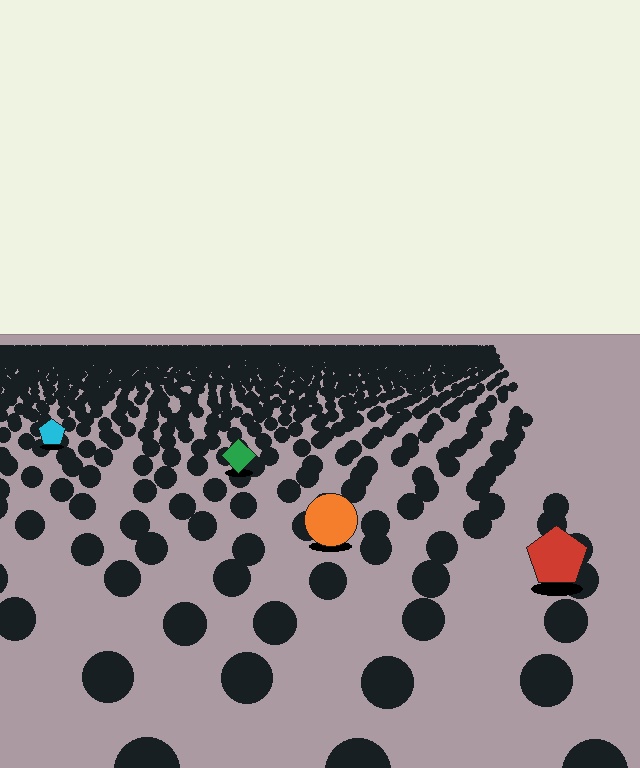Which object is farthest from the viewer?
The cyan pentagon is farthest from the viewer. It appears smaller and the ground texture around it is denser.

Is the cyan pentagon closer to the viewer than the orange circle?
No. The orange circle is closer — you can tell from the texture gradient: the ground texture is coarser near it.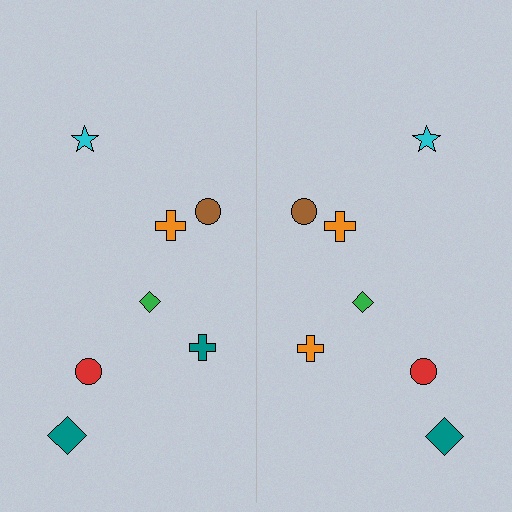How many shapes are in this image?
There are 14 shapes in this image.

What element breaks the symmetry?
The orange cross on the right side breaks the symmetry — its mirror counterpart is teal.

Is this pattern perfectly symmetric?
No, the pattern is not perfectly symmetric. The orange cross on the right side breaks the symmetry — its mirror counterpart is teal.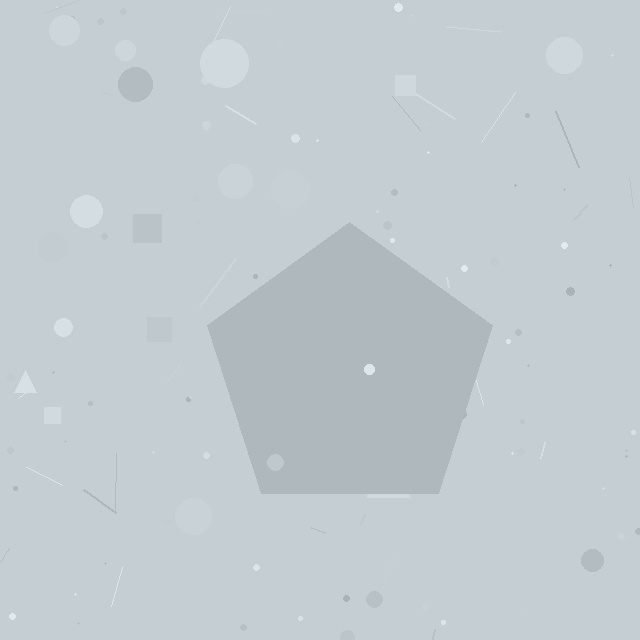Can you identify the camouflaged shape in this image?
The camouflaged shape is a pentagon.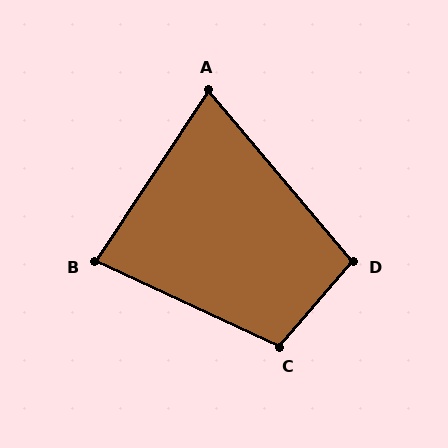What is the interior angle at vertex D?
Approximately 99 degrees (obtuse).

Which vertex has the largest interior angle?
C, at approximately 106 degrees.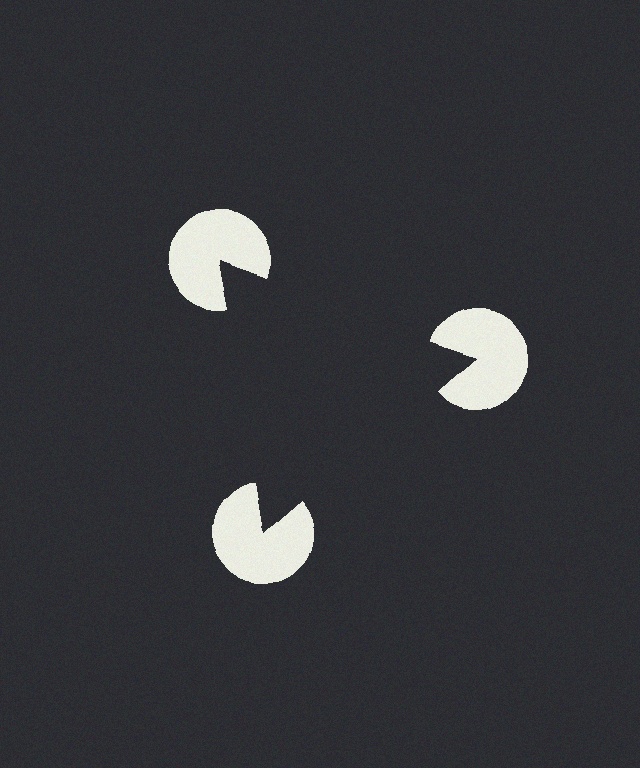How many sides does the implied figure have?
3 sides.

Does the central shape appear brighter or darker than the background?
It typically appears slightly darker than the background, even though no actual brightness change is drawn.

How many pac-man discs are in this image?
There are 3 — one at each vertex of the illusory triangle.